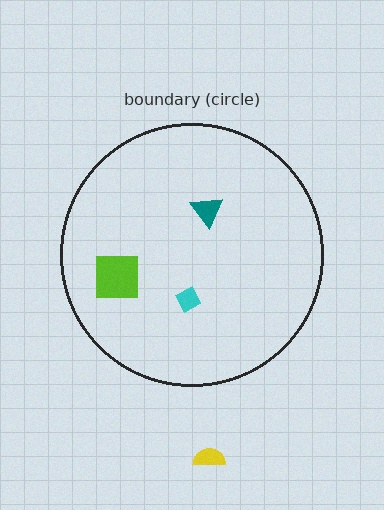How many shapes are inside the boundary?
3 inside, 1 outside.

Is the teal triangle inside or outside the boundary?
Inside.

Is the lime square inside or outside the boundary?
Inside.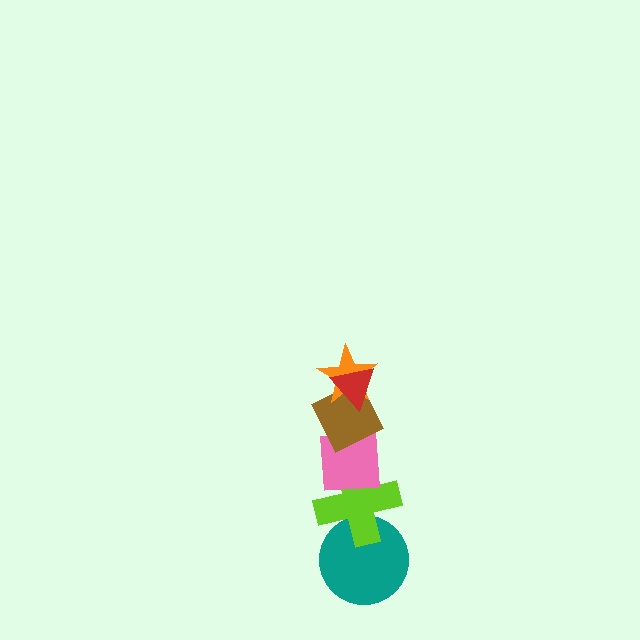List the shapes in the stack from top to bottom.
From top to bottom: the red triangle, the orange star, the brown diamond, the pink square, the lime cross, the teal circle.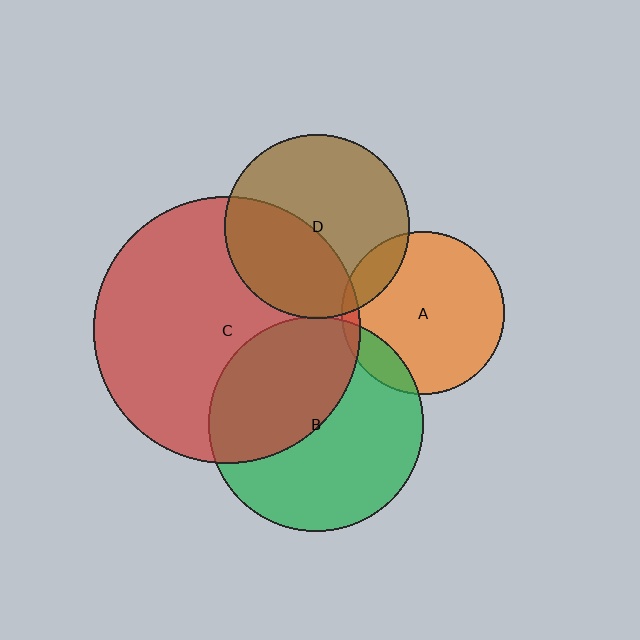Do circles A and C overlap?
Yes.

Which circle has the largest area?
Circle C (red).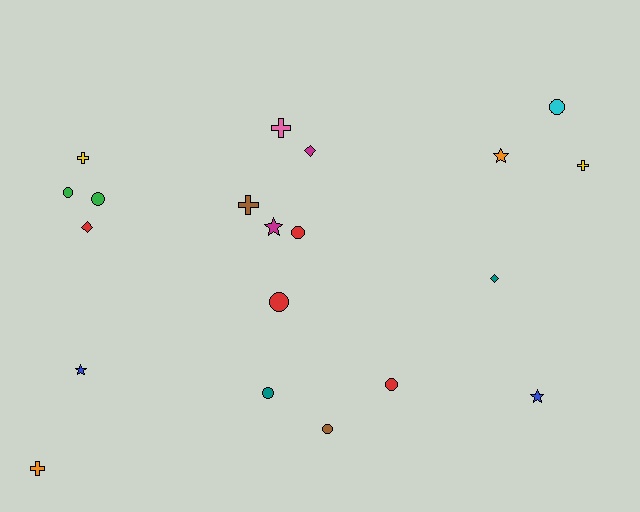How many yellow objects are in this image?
There are 2 yellow objects.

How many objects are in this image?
There are 20 objects.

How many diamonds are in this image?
There are 3 diamonds.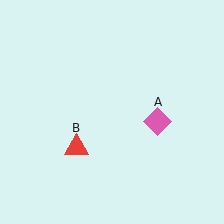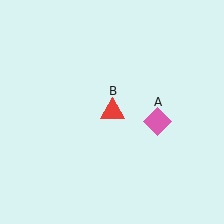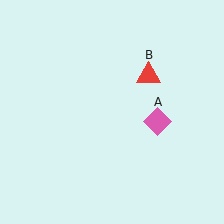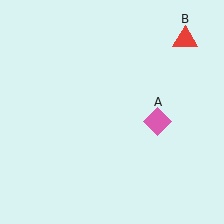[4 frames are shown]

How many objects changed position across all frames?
1 object changed position: red triangle (object B).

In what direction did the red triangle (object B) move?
The red triangle (object B) moved up and to the right.